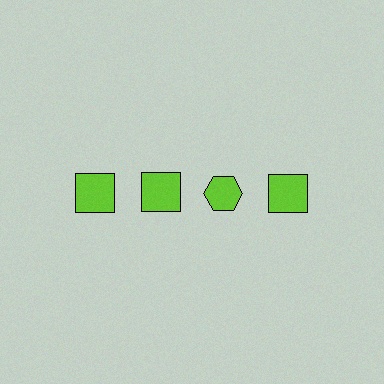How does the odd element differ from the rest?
It has a different shape: hexagon instead of square.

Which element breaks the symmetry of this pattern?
The lime hexagon in the top row, center column breaks the symmetry. All other shapes are lime squares.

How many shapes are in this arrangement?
There are 4 shapes arranged in a grid pattern.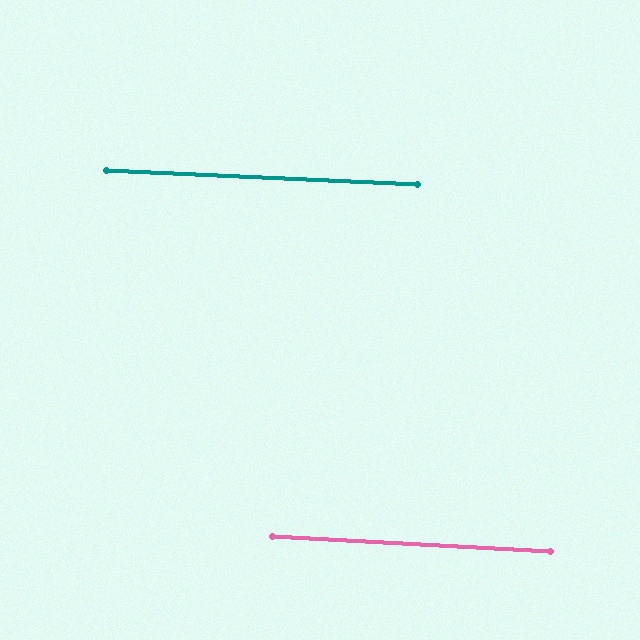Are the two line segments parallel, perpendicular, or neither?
Parallel — their directions differ by only 0.6°.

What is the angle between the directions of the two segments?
Approximately 1 degree.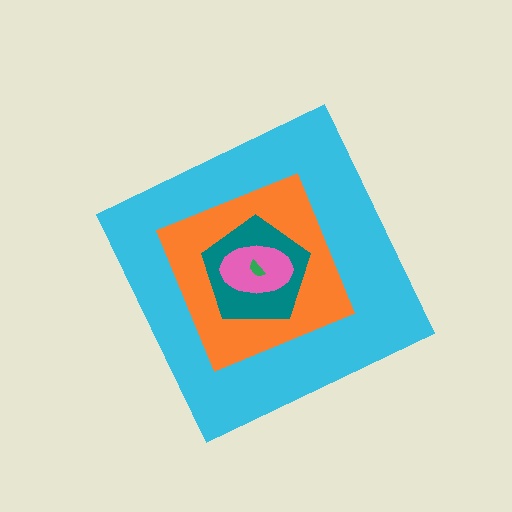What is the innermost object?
The green semicircle.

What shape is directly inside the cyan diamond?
The orange square.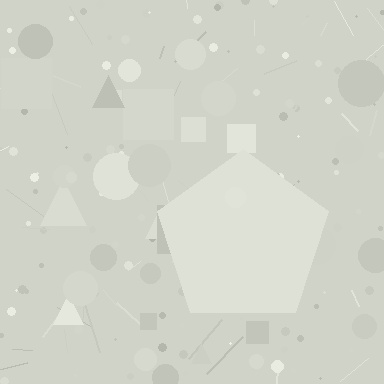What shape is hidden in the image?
A pentagon is hidden in the image.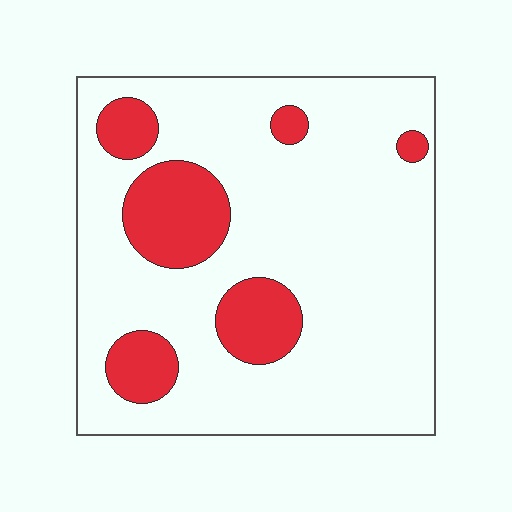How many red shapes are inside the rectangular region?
6.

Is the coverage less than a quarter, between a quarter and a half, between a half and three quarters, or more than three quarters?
Less than a quarter.